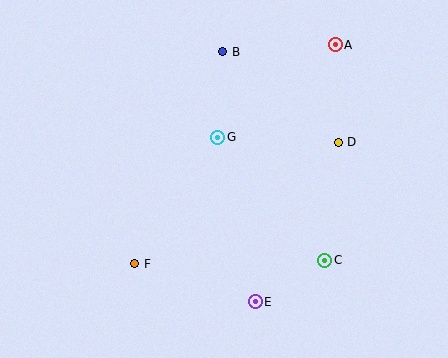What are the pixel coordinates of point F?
Point F is at (135, 264).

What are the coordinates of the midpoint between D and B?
The midpoint between D and B is at (281, 97).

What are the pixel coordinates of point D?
Point D is at (338, 142).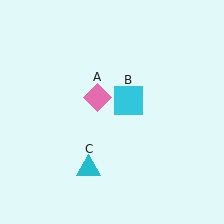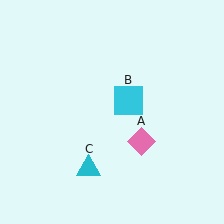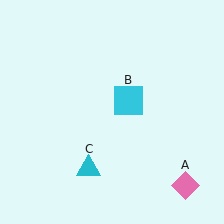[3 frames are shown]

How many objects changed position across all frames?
1 object changed position: pink diamond (object A).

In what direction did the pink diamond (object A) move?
The pink diamond (object A) moved down and to the right.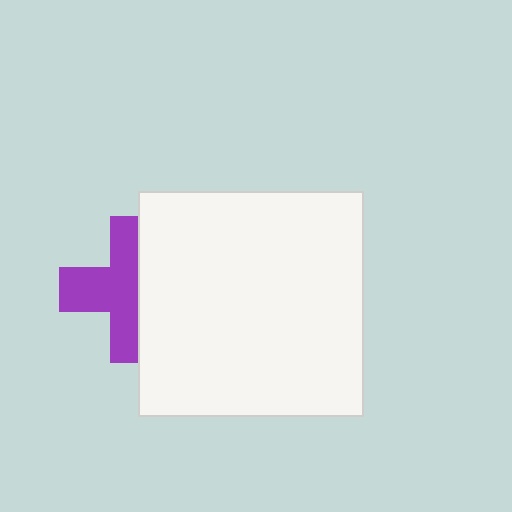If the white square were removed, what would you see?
You would see the complete purple cross.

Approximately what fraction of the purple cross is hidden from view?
Roughly 43% of the purple cross is hidden behind the white square.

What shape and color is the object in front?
The object in front is a white square.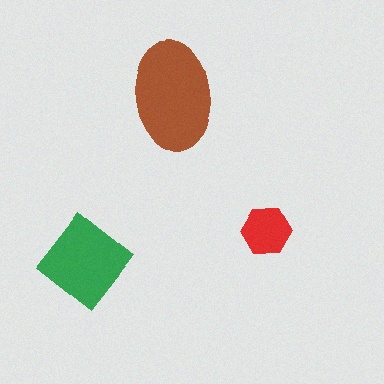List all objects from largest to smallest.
The brown ellipse, the green diamond, the red hexagon.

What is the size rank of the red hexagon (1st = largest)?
3rd.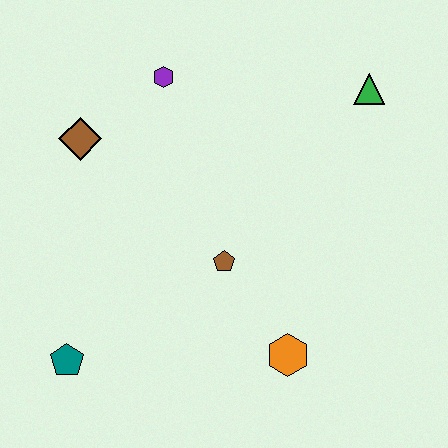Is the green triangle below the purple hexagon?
Yes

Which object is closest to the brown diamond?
The purple hexagon is closest to the brown diamond.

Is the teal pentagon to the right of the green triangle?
No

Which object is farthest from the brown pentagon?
The green triangle is farthest from the brown pentagon.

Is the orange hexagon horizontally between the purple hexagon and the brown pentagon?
No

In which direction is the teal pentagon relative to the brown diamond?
The teal pentagon is below the brown diamond.